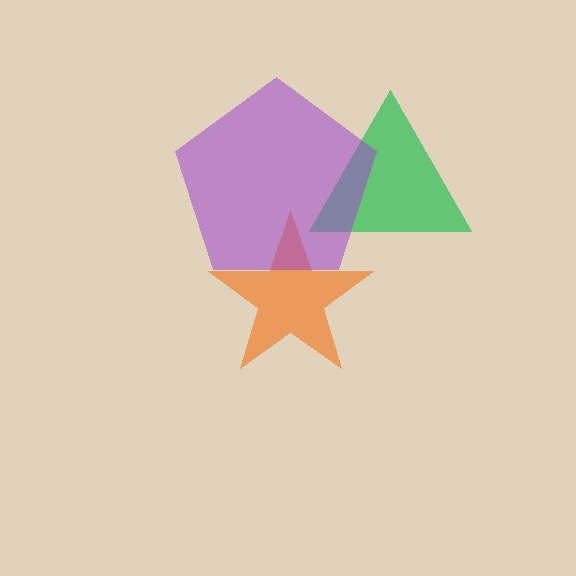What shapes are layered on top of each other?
The layered shapes are: a green triangle, an orange star, a purple pentagon.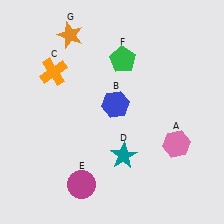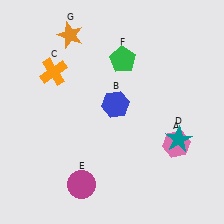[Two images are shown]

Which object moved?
The teal star (D) moved right.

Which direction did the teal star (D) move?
The teal star (D) moved right.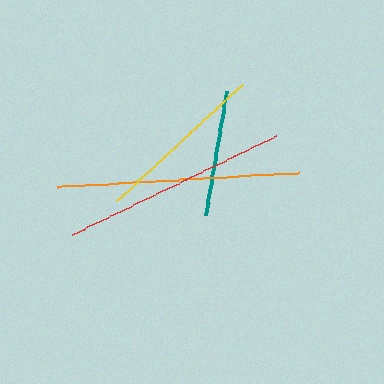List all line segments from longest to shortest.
From longest to shortest: orange, red, yellow, teal.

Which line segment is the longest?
The orange line is the longest at approximately 243 pixels.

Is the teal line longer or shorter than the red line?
The red line is longer than the teal line.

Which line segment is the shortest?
The teal line is the shortest at approximately 126 pixels.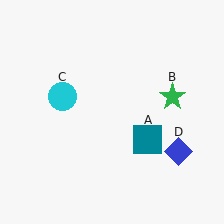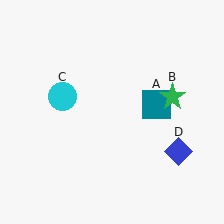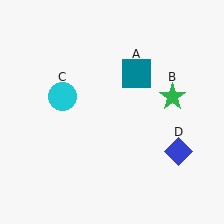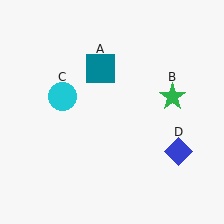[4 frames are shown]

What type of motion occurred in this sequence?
The teal square (object A) rotated counterclockwise around the center of the scene.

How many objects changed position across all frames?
1 object changed position: teal square (object A).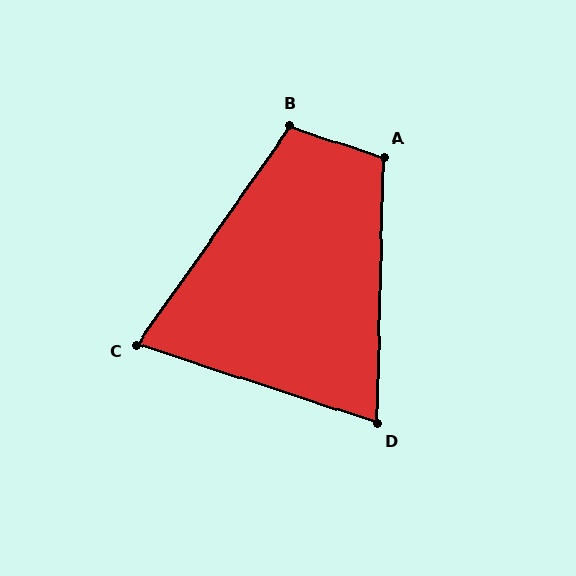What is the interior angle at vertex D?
Approximately 73 degrees (acute).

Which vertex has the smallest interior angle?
C, at approximately 73 degrees.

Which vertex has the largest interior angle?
A, at approximately 107 degrees.